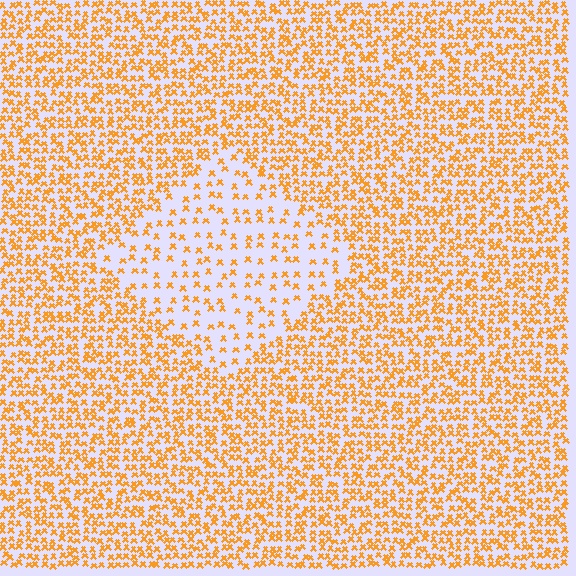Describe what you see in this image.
The image contains small orange elements arranged at two different densities. A diamond-shaped region is visible where the elements are less densely packed than the surrounding area.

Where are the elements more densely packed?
The elements are more densely packed outside the diamond boundary.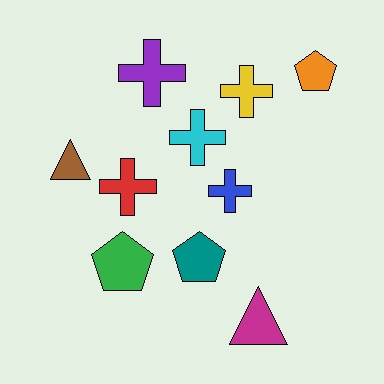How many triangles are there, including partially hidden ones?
There are 2 triangles.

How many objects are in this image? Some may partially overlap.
There are 10 objects.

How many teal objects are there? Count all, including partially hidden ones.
There is 1 teal object.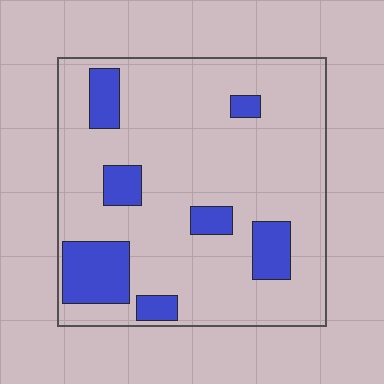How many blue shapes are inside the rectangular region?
7.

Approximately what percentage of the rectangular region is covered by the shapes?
Approximately 20%.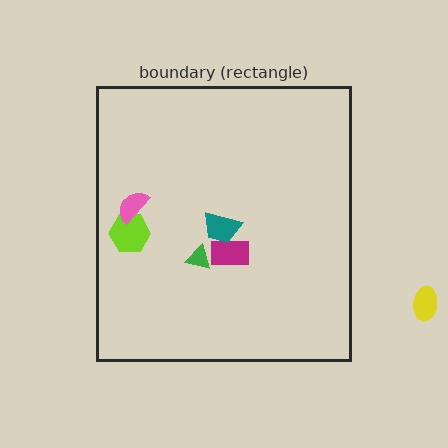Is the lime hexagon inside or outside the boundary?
Inside.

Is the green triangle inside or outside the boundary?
Inside.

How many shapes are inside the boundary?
5 inside, 1 outside.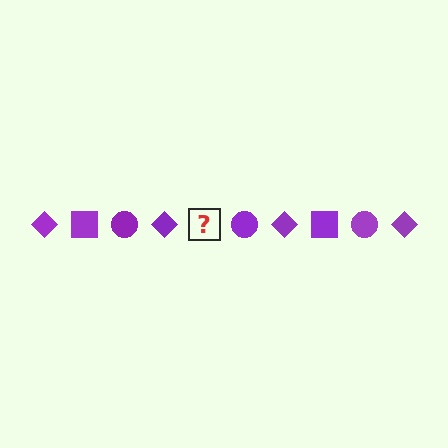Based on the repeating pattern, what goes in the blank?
The blank should be a purple square.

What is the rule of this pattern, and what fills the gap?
The rule is that the pattern cycles through diamond, square, circle shapes in purple. The gap should be filled with a purple square.